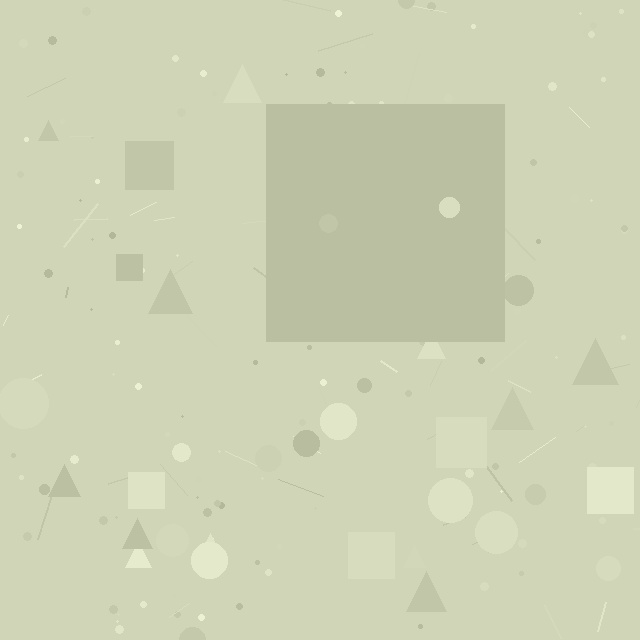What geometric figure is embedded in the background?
A square is embedded in the background.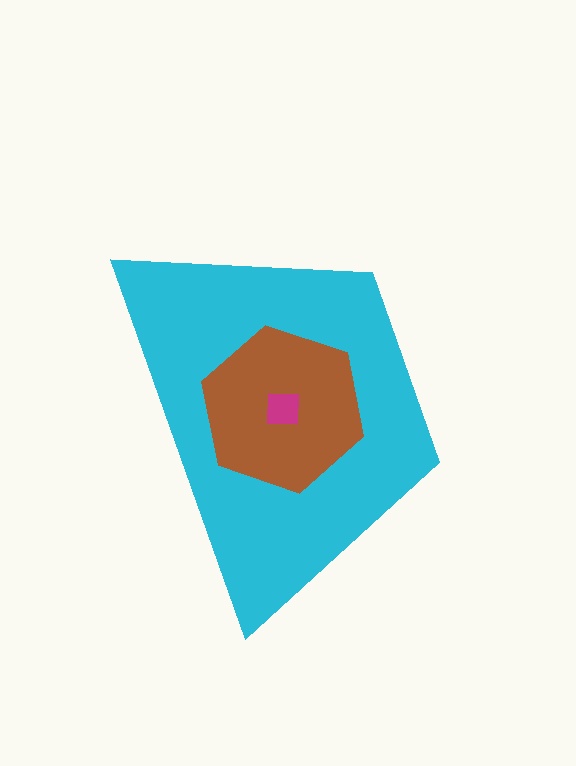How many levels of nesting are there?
3.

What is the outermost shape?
The cyan trapezoid.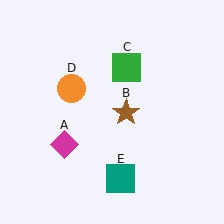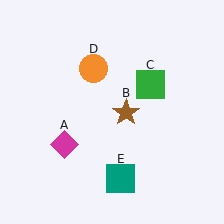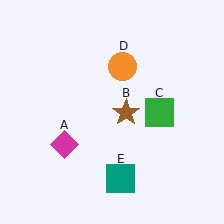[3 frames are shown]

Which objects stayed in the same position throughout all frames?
Magenta diamond (object A) and brown star (object B) and teal square (object E) remained stationary.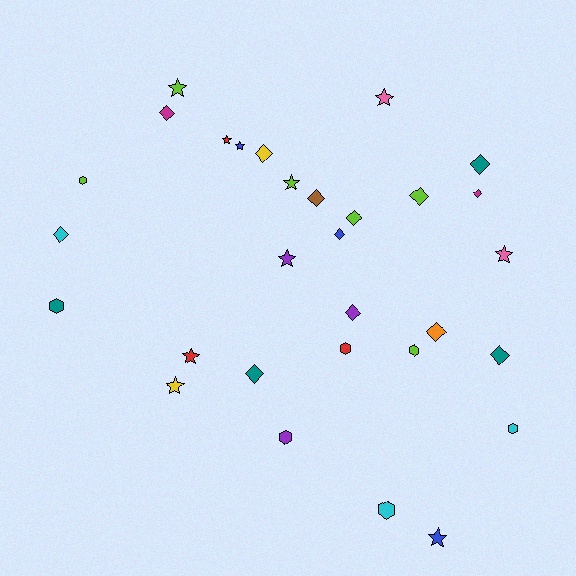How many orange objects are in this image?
There is 1 orange object.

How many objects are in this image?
There are 30 objects.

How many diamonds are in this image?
There are 13 diamonds.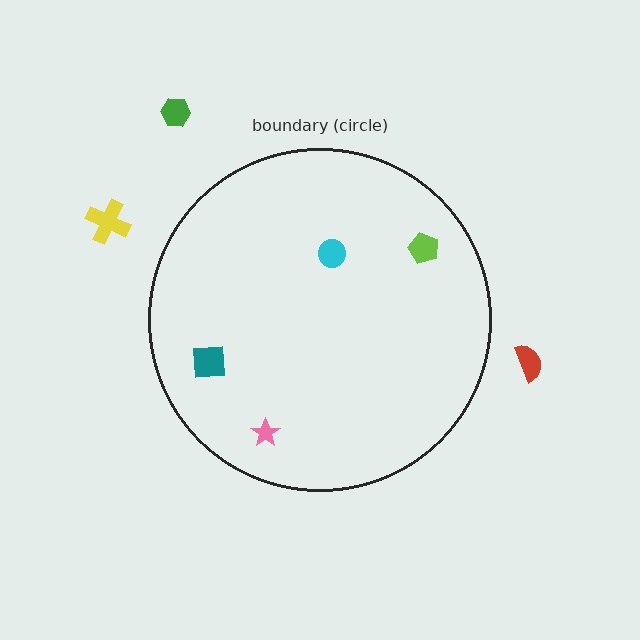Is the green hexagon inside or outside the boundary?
Outside.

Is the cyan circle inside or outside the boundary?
Inside.